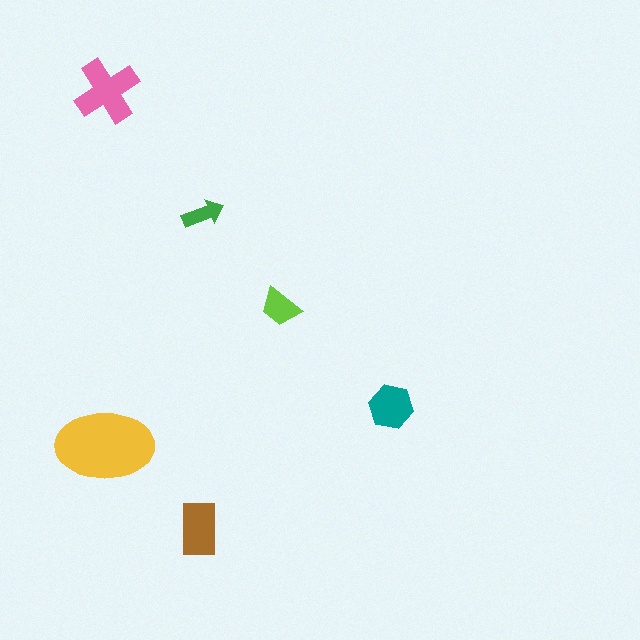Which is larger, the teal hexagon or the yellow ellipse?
The yellow ellipse.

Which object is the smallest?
The green arrow.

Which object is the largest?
The yellow ellipse.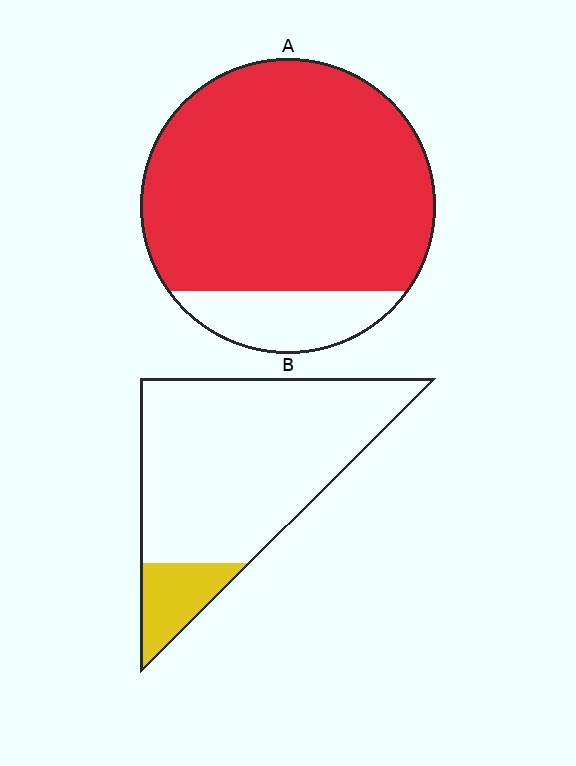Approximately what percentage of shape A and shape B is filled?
A is approximately 85% and B is approximately 15%.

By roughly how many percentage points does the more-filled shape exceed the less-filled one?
By roughly 70 percentage points (A over B).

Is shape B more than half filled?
No.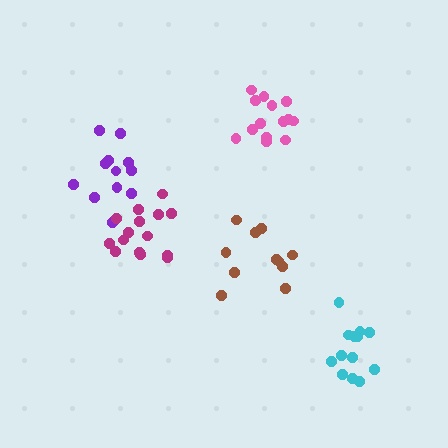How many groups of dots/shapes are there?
There are 5 groups.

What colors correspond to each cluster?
The clusters are colored: cyan, brown, purple, pink, magenta.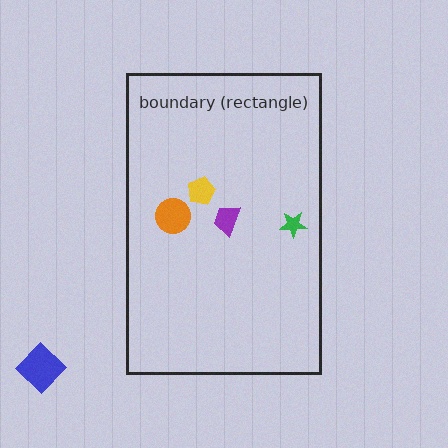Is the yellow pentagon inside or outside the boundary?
Inside.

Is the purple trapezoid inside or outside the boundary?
Inside.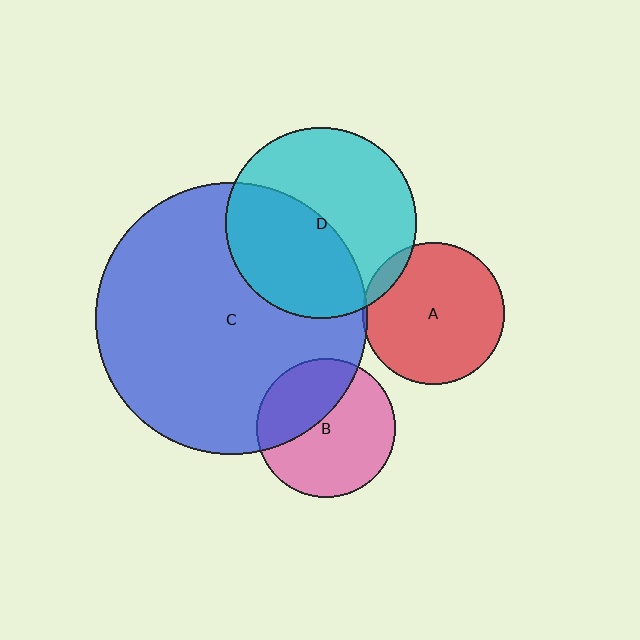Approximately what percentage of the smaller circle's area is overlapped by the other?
Approximately 35%.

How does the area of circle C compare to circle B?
Approximately 3.8 times.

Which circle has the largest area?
Circle C (blue).